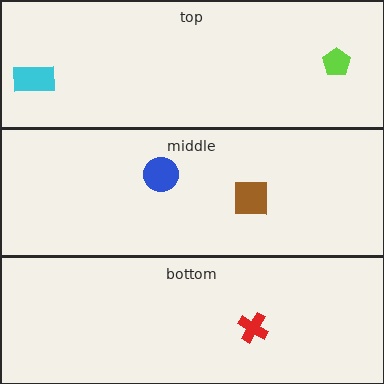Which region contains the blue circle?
The middle region.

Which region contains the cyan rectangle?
The top region.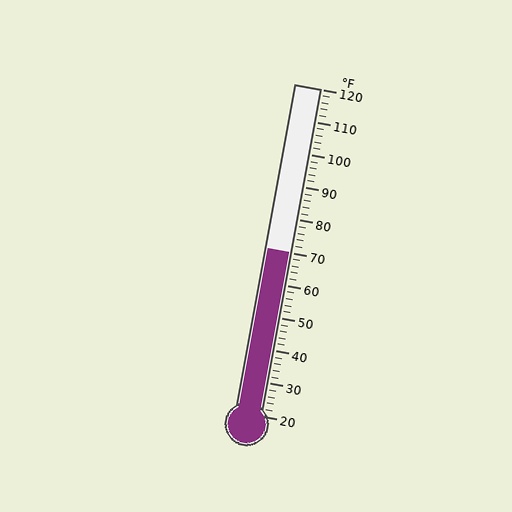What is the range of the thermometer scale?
The thermometer scale ranges from 20°F to 120°F.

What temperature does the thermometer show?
The thermometer shows approximately 70°F.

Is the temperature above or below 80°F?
The temperature is below 80°F.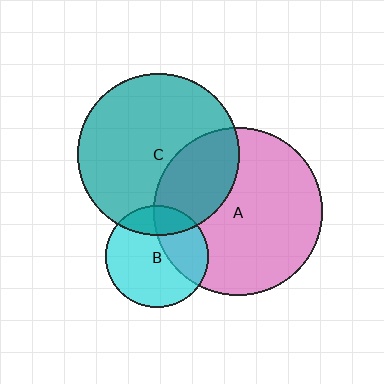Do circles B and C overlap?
Yes.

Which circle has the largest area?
Circle A (pink).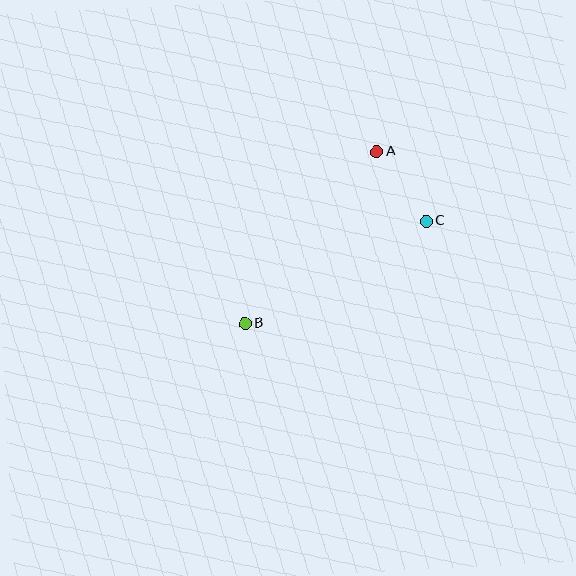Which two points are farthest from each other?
Points A and B are farthest from each other.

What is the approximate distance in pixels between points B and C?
The distance between B and C is approximately 208 pixels.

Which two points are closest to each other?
Points A and C are closest to each other.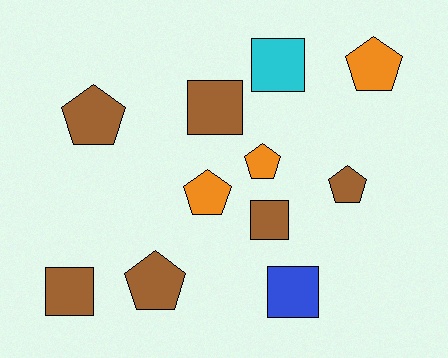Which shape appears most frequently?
Pentagon, with 6 objects.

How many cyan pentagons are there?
There are no cyan pentagons.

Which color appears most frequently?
Brown, with 6 objects.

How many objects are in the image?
There are 11 objects.